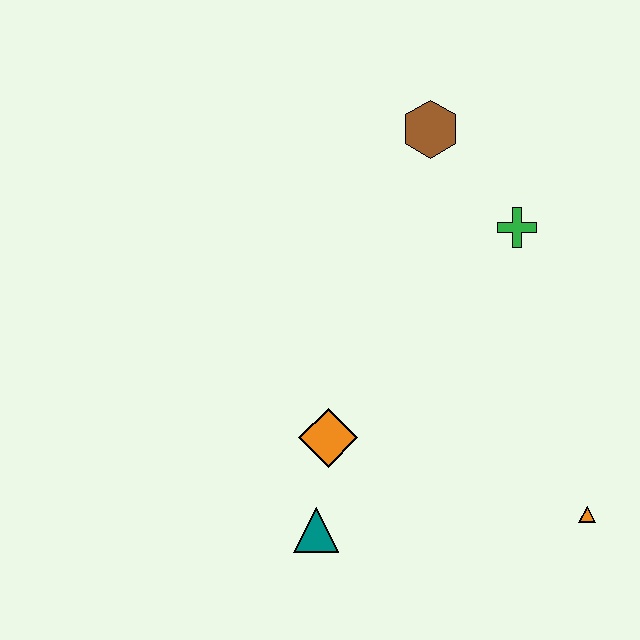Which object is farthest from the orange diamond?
The brown hexagon is farthest from the orange diamond.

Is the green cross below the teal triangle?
No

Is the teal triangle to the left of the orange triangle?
Yes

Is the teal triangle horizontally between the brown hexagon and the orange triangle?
No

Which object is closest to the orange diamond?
The teal triangle is closest to the orange diamond.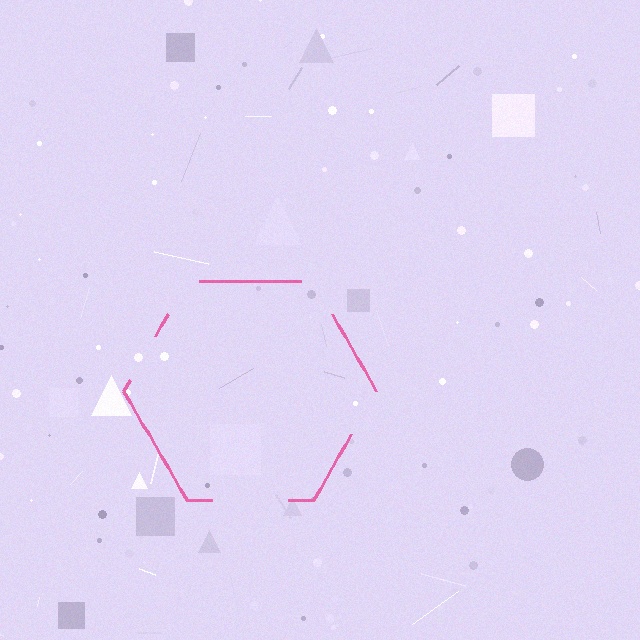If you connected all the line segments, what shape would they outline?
They would outline a hexagon.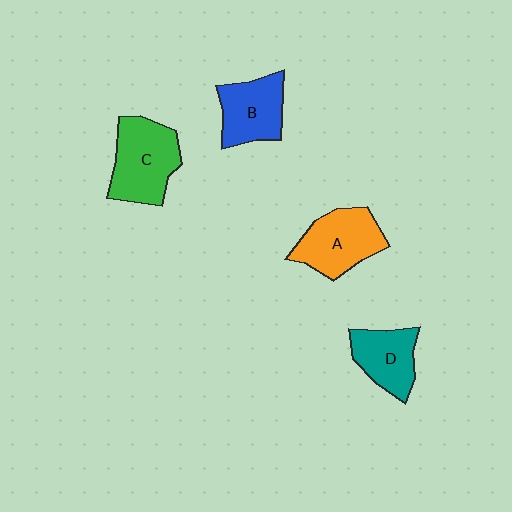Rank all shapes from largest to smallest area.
From largest to smallest: C (green), A (orange), B (blue), D (teal).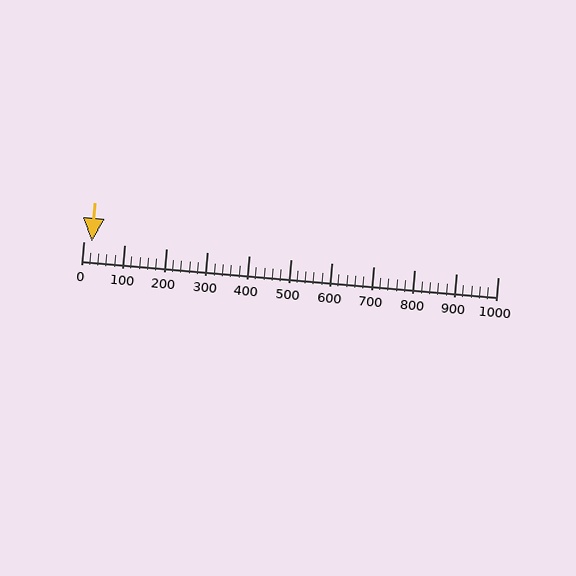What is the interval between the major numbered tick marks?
The major tick marks are spaced 100 units apart.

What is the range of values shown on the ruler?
The ruler shows values from 0 to 1000.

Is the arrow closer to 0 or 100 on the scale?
The arrow is closer to 0.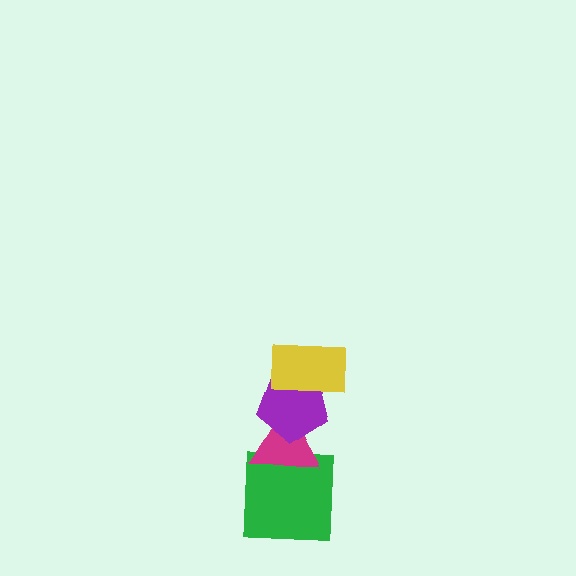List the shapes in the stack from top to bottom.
From top to bottom: the yellow rectangle, the purple pentagon, the magenta triangle, the green square.